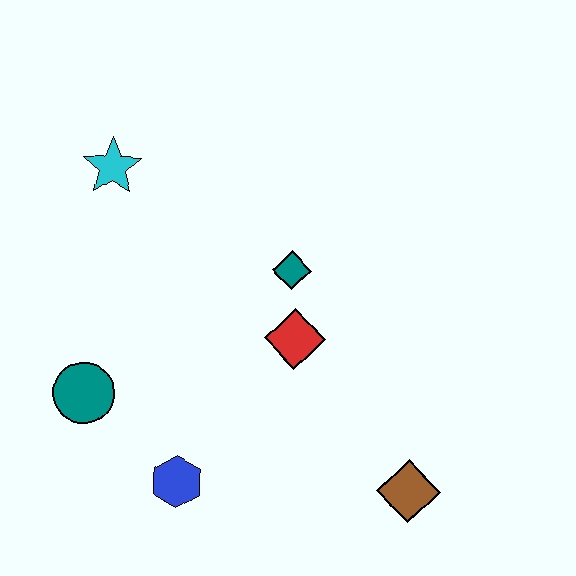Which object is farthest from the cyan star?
The brown diamond is farthest from the cyan star.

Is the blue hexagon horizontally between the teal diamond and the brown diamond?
No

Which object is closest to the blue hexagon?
The teal circle is closest to the blue hexagon.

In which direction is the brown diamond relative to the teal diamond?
The brown diamond is below the teal diamond.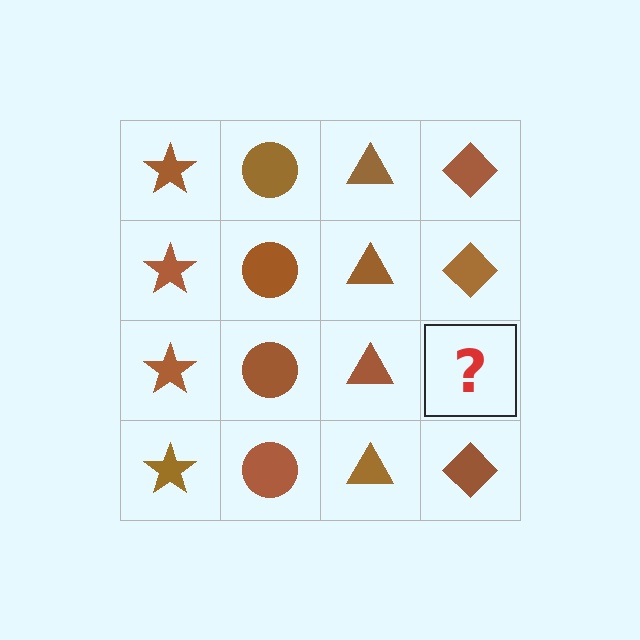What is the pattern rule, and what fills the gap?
The rule is that each column has a consistent shape. The gap should be filled with a brown diamond.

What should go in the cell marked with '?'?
The missing cell should contain a brown diamond.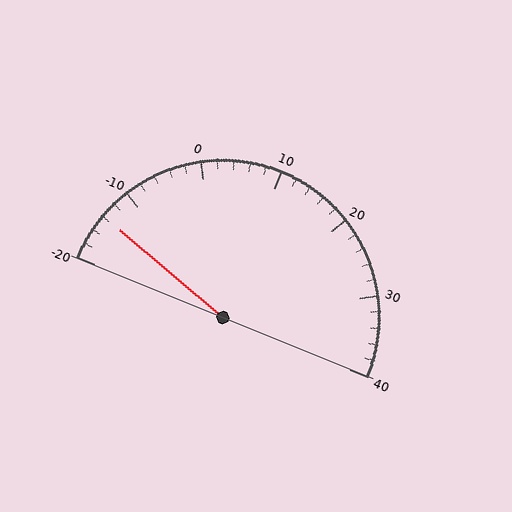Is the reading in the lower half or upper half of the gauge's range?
The reading is in the lower half of the range (-20 to 40).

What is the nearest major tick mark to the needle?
The nearest major tick mark is -10.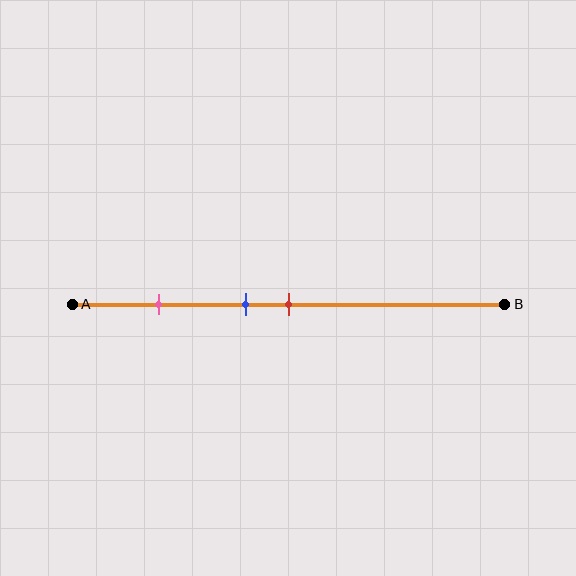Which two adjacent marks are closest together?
The blue and red marks are the closest adjacent pair.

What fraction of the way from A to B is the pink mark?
The pink mark is approximately 20% (0.2) of the way from A to B.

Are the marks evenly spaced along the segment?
No, the marks are not evenly spaced.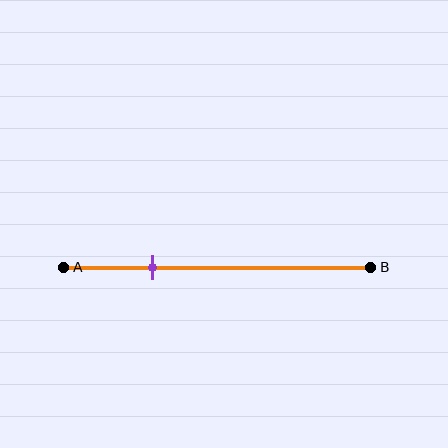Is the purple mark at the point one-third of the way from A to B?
No, the mark is at about 30% from A, not at the 33% one-third point.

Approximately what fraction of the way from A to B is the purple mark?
The purple mark is approximately 30% of the way from A to B.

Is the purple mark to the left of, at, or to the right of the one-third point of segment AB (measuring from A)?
The purple mark is to the left of the one-third point of segment AB.